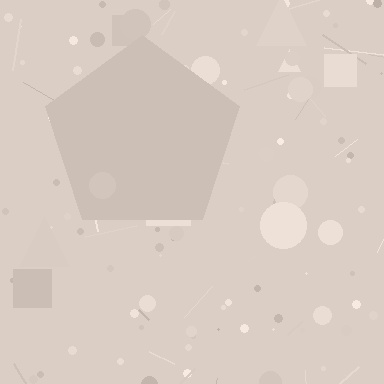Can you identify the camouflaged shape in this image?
The camouflaged shape is a pentagon.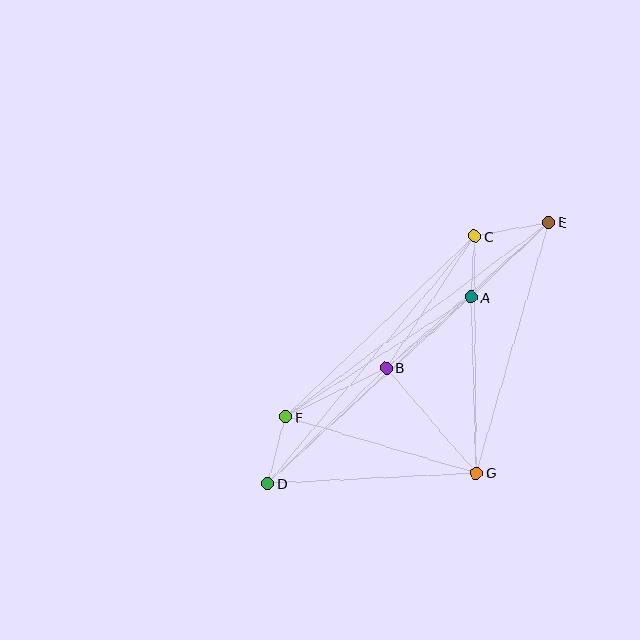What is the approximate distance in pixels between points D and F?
The distance between D and F is approximately 69 pixels.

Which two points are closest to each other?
Points A and C are closest to each other.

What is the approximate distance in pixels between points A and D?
The distance between A and D is approximately 276 pixels.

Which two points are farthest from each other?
Points D and E are farthest from each other.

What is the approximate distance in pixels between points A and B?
The distance between A and B is approximately 111 pixels.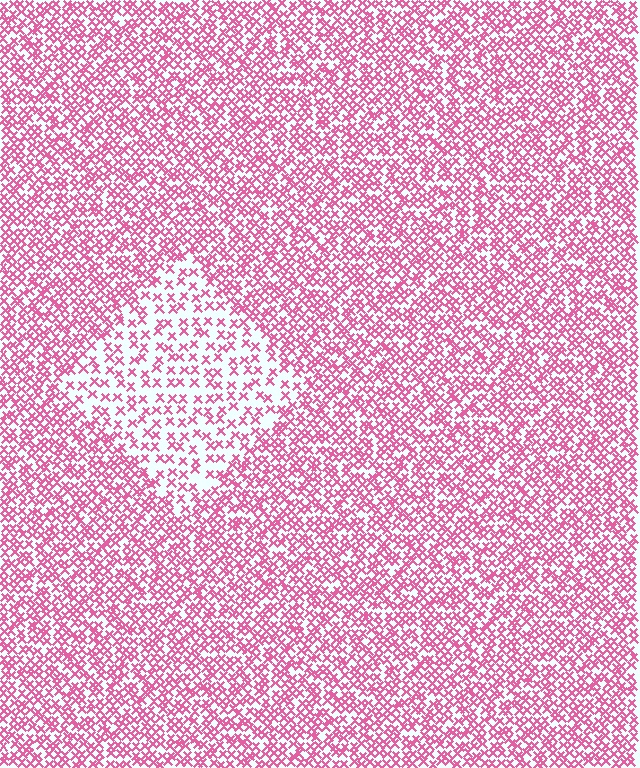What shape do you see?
I see a diamond.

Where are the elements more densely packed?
The elements are more densely packed outside the diamond boundary.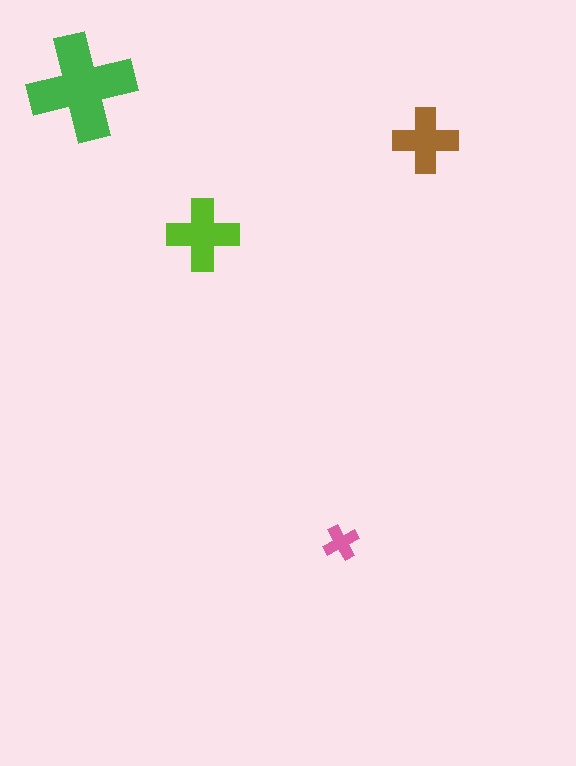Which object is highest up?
The green cross is topmost.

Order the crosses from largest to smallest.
the green one, the lime one, the brown one, the pink one.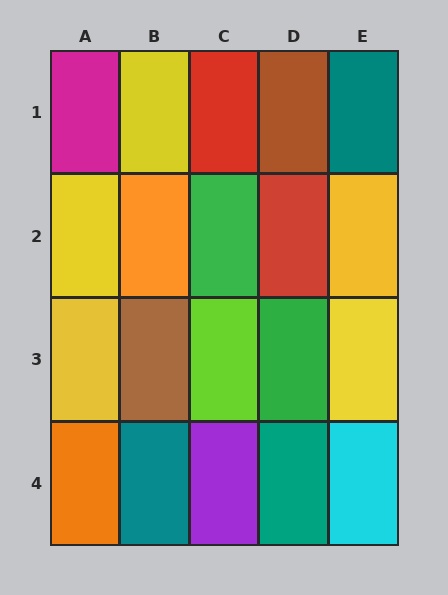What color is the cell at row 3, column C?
Lime.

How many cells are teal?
3 cells are teal.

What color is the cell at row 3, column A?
Yellow.